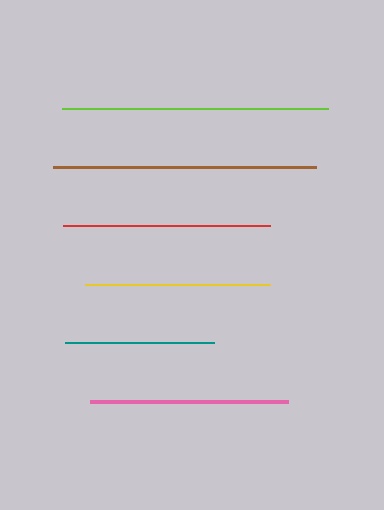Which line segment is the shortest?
The teal line is the shortest at approximately 149 pixels.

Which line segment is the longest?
The lime line is the longest at approximately 266 pixels.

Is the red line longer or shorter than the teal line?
The red line is longer than the teal line.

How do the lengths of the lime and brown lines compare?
The lime and brown lines are approximately the same length.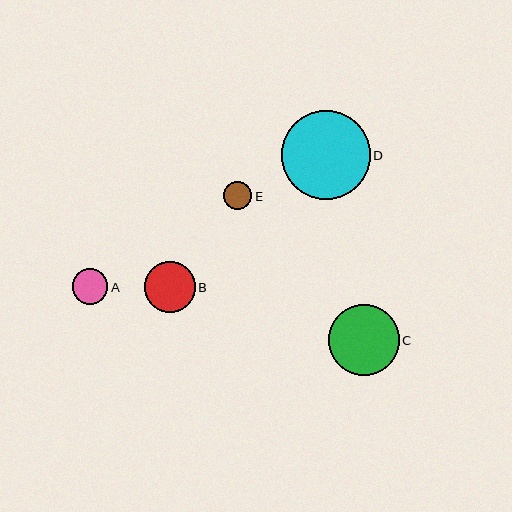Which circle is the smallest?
Circle E is the smallest with a size of approximately 28 pixels.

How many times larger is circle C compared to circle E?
Circle C is approximately 2.5 times the size of circle E.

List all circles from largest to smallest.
From largest to smallest: D, C, B, A, E.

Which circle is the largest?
Circle D is the largest with a size of approximately 89 pixels.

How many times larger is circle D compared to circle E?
Circle D is approximately 3.2 times the size of circle E.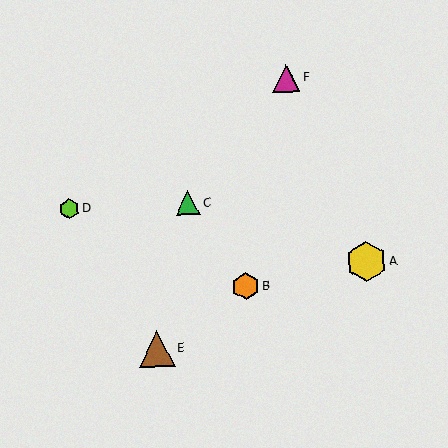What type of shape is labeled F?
Shape F is a magenta triangle.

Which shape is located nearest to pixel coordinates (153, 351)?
The brown triangle (labeled E) at (157, 349) is nearest to that location.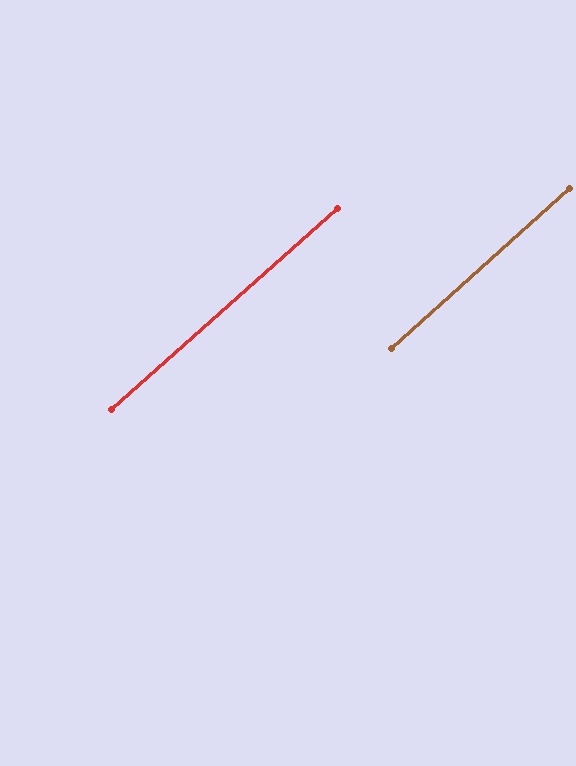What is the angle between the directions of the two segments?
Approximately 0 degrees.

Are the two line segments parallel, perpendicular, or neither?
Parallel — their directions differ by only 0.1°.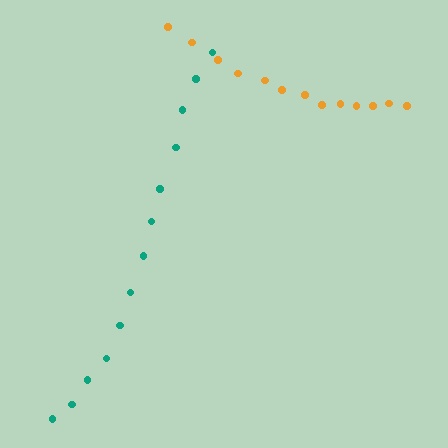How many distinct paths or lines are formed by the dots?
There are 2 distinct paths.